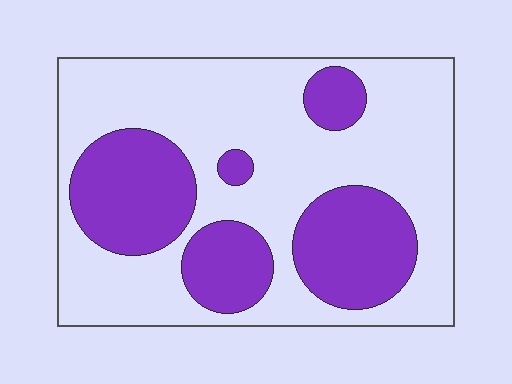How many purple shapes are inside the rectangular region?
5.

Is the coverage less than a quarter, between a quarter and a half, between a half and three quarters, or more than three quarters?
Between a quarter and a half.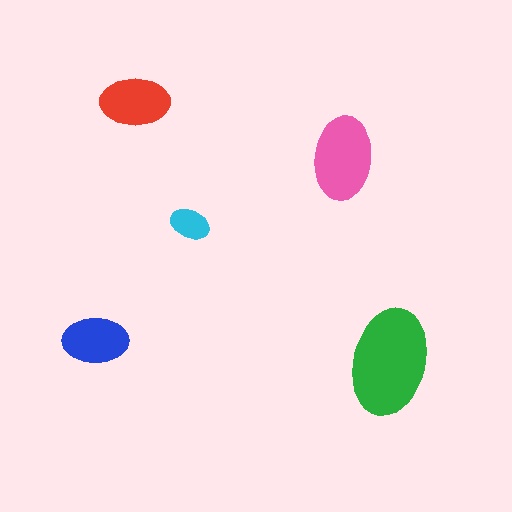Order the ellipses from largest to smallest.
the green one, the pink one, the red one, the blue one, the cyan one.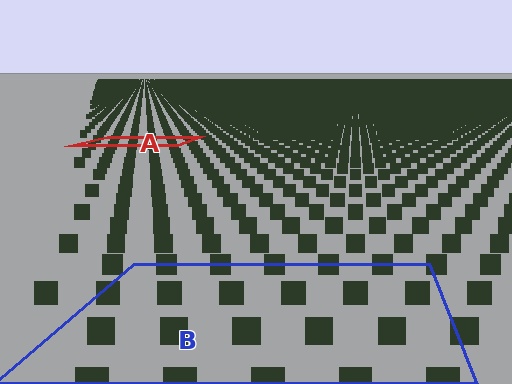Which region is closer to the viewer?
Region B is closer. The texture elements there are larger and more spread out.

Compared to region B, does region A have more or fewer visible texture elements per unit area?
Region A has more texture elements per unit area — they are packed more densely because it is farther away.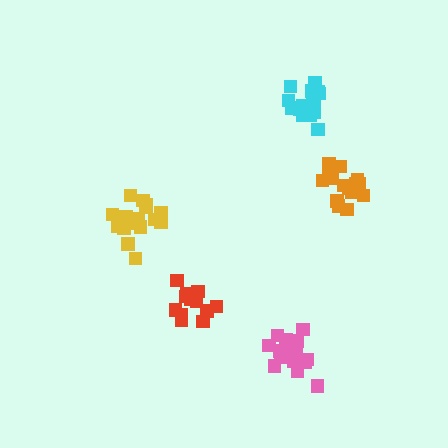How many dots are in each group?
Group 1: 17 dots, Group 2: 15 dots, Group 3: 13 dots, Group 4: 17 dots, Group 5: 17 dots (79 total).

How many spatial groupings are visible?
There are 5 spatial groupings.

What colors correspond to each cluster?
The clusters are colored: yellow, orange, red, cyan, pink.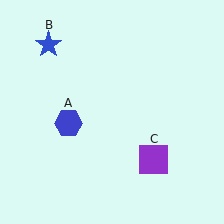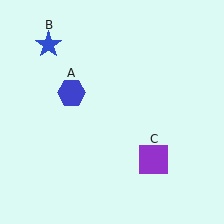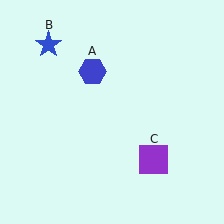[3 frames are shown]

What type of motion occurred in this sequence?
The blue hexagon (object A) rotated clockwise around the center of the scene.